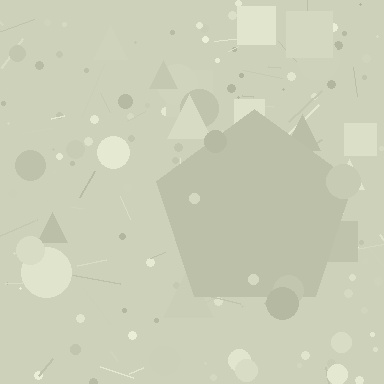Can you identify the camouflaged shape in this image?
The camouflaged shape is a pentagon.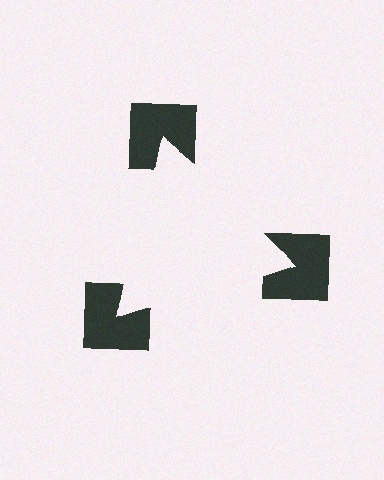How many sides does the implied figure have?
3 sides.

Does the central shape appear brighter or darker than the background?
It typically appears slightly brighter than the background, even though no actual brightness change is drawn.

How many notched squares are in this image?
There are 3 — one at each vertex of the illusory triangle.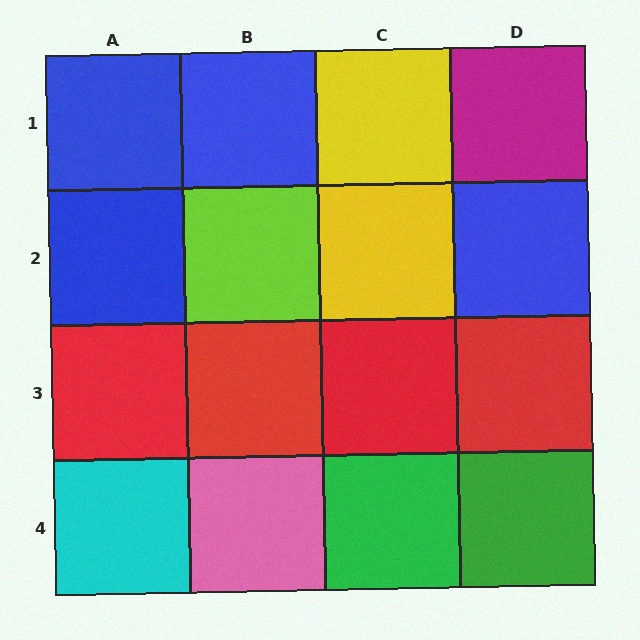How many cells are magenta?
1 cell is magenta.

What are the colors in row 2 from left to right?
Blue, lime, yellow, blue.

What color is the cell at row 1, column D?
Magenta.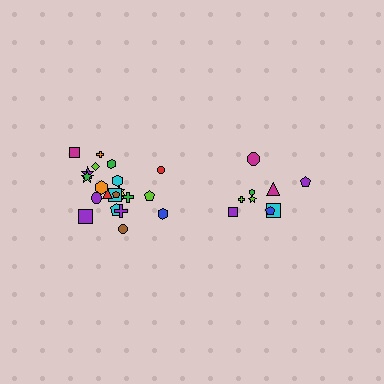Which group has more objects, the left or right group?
The left group.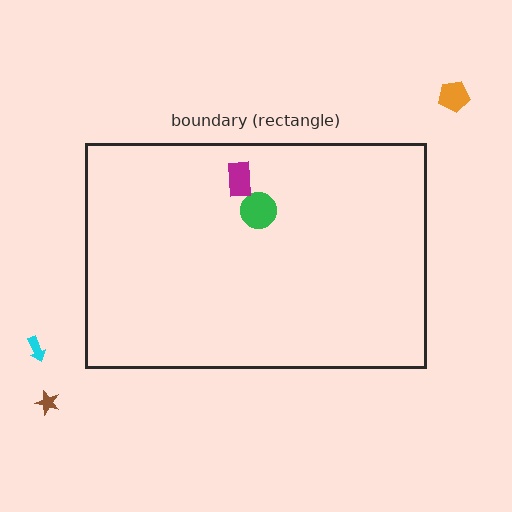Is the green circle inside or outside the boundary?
Inside.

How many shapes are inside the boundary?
2 inside, 3 outside.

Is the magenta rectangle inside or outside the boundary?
Inside.